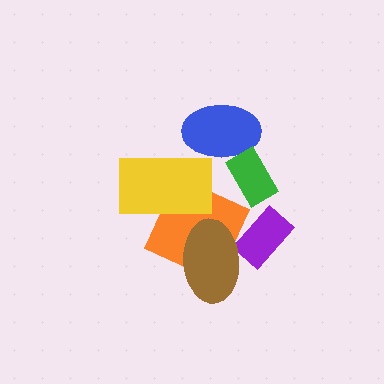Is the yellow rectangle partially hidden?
No, no other shape covers it.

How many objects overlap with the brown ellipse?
2 objects overlap with the brown ellipse.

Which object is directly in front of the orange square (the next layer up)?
The brown ellipse is directly in front of the orange square.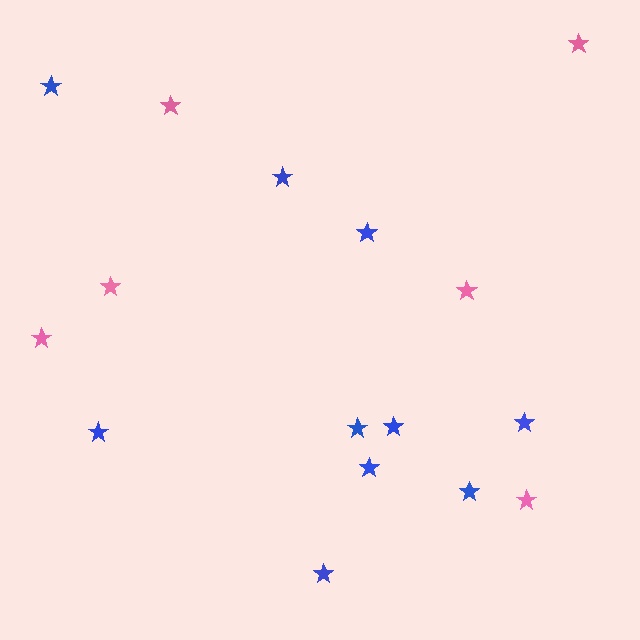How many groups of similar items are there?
There are 2 groups: one group of blue stars (10) and one group of pink stars (6).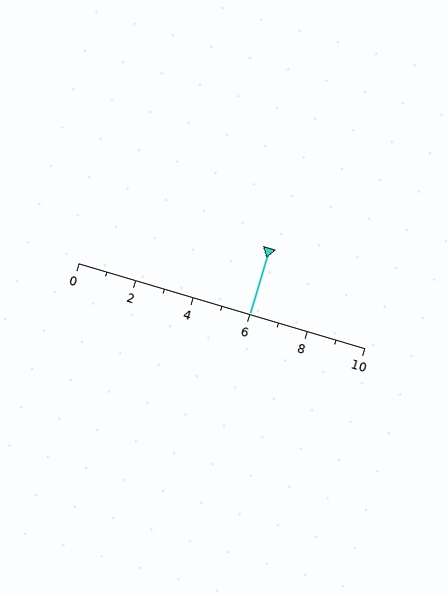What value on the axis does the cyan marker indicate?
The marker indicates approximately 6.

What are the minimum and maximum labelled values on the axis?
The axis runs from 0 to 10.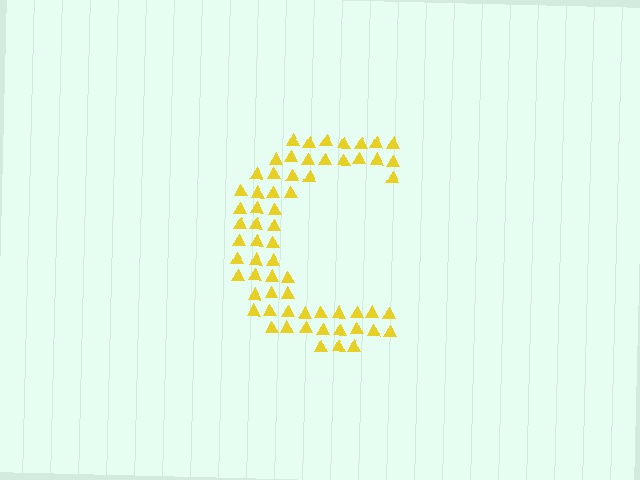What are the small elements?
The small elements are triangles.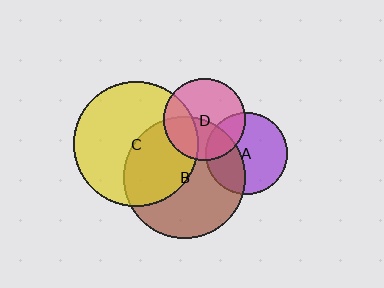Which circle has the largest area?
Circle C (yellow).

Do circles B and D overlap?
Yes.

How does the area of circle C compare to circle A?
Approximately 2.3 times.